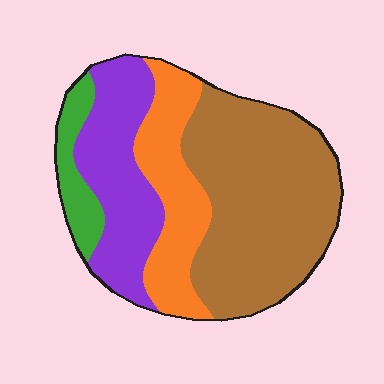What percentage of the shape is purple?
Purple takes up about one quarter (1/4) of the shape.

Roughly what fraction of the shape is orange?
Orange covers around 20% of the shape.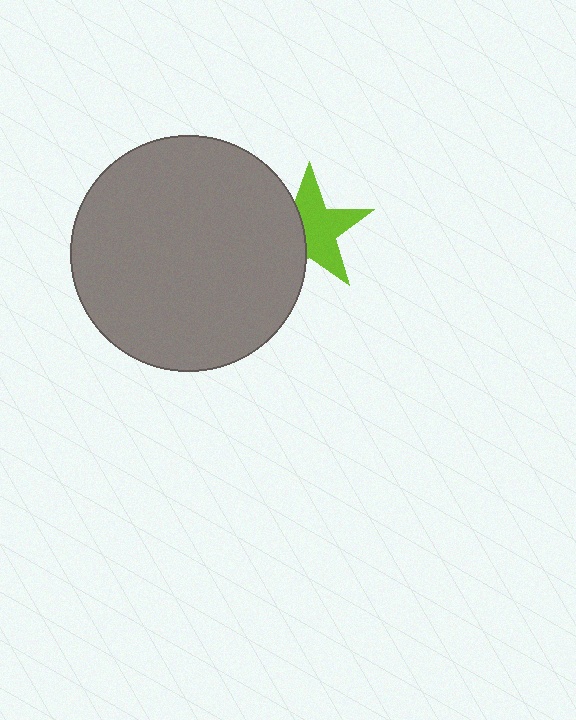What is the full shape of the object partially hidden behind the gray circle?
The partially hidden object is a lime star.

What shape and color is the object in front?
The object in front is a gray circle.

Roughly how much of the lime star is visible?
About half of it is visible (roughly 61%).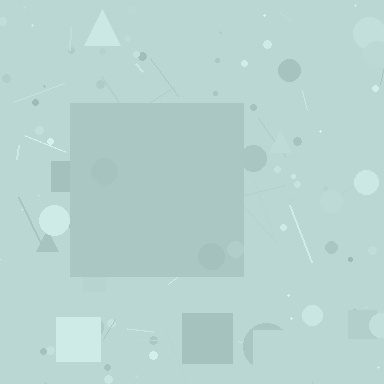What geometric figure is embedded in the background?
A square is embedded in the background.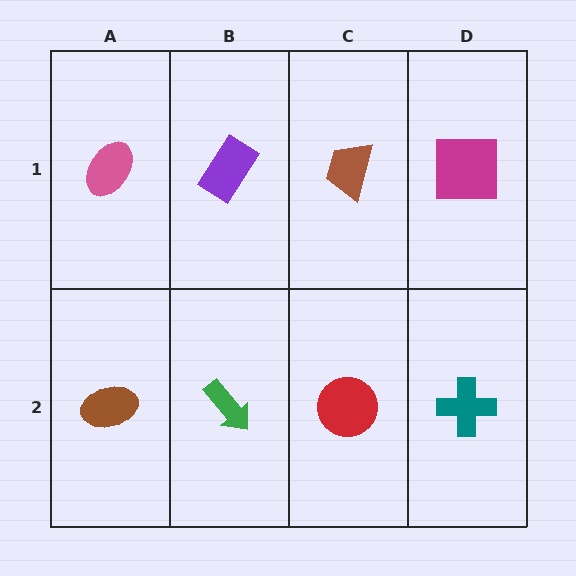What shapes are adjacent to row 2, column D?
A magenta square (row 1, column D), a red circle (row 2, column C).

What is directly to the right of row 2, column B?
A red circle.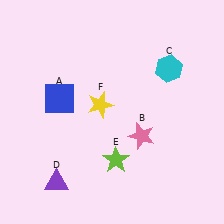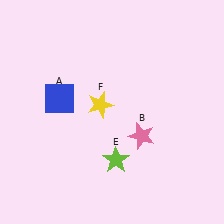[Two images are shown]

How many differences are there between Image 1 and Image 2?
There are 2 differences between the two images.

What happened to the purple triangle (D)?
The purple triangle (D) was removed in Image 2. It was in the bottom-left area of Image 1.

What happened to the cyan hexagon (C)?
The cyan hexagon (C) was removed in Image 2. It was in the top-right area of Image 1.